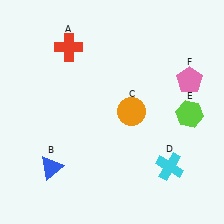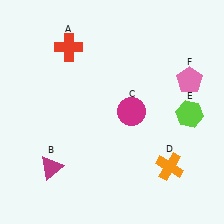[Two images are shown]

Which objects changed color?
B changed from blue to magenta. C changed from orange to magenta. D changed from cyan to orange.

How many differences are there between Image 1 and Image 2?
There are 3 differences between the two images.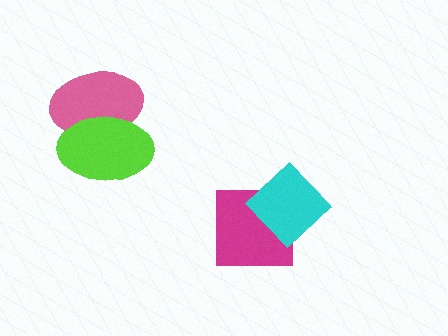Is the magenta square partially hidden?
Yes, it is partially covered by another shape.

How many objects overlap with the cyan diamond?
1 object overlaps with the cyan diamond.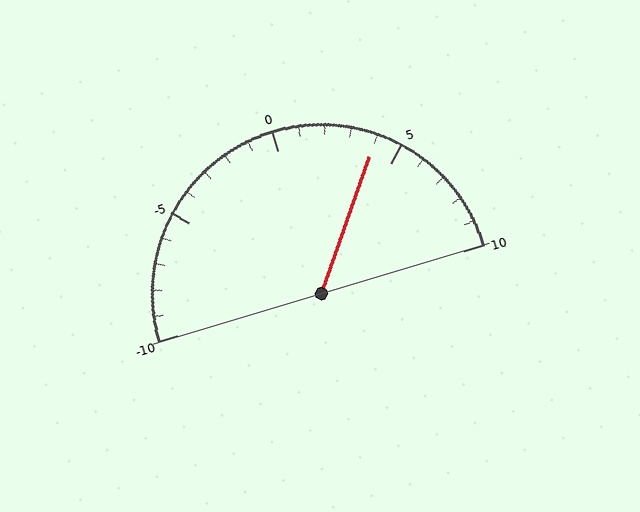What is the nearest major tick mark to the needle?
The nearest major tick mark is 5.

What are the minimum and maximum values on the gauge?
The gauge ranges from -10 to 10.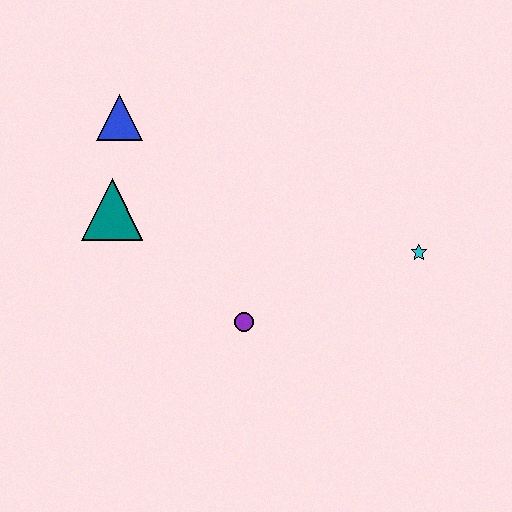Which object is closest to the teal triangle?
The blue triangle is closest to the teal triangle.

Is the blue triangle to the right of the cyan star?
No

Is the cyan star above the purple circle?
Yes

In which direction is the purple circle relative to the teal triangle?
The purple circle is to the right of the teal triangle.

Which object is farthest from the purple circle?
The blue triangle is farthest from the purple circle.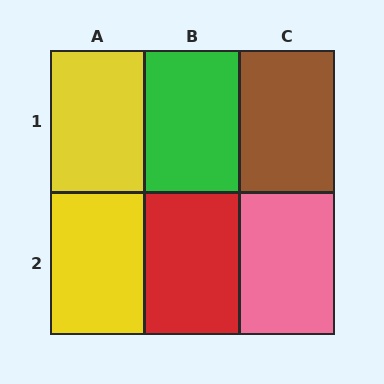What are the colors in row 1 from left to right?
Yellow, green, brown.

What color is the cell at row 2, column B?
Red.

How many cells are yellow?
2 cells are yellow.